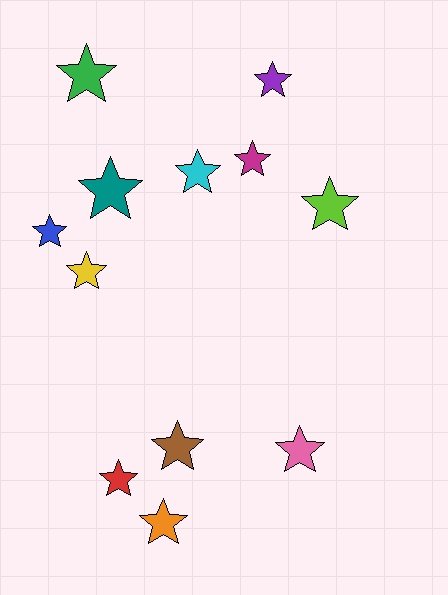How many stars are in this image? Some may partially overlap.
There are 12 stars.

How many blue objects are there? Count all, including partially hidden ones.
There is 1 blue object.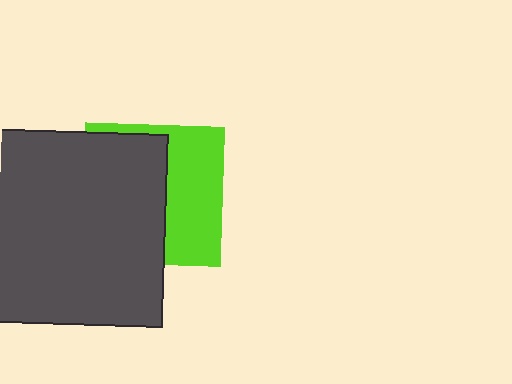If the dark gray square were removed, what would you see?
You would see the complete lime square.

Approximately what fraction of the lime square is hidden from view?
Roughly 56% of the lime square is hidden behind the dark gray square.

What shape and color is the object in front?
The object in front is a dark gray square.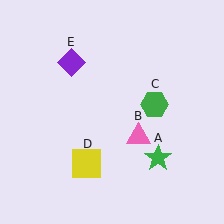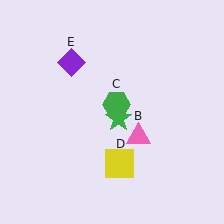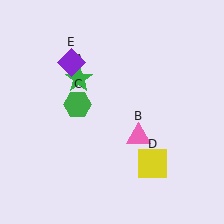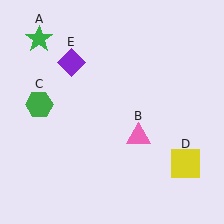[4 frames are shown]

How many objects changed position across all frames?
3 objects changed position: green star (object A), green hexagon (object C), yellow square (object D).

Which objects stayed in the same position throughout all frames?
Pink triangle (object B) and purple diamond (object E) remained stationary.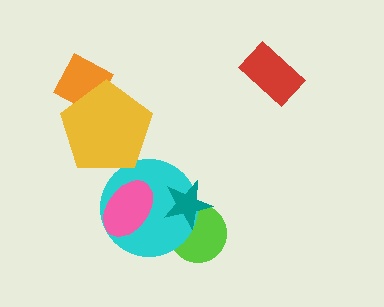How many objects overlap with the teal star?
2 objects overlap with the teal star.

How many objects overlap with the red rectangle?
0 objects overlap with the red rectangle.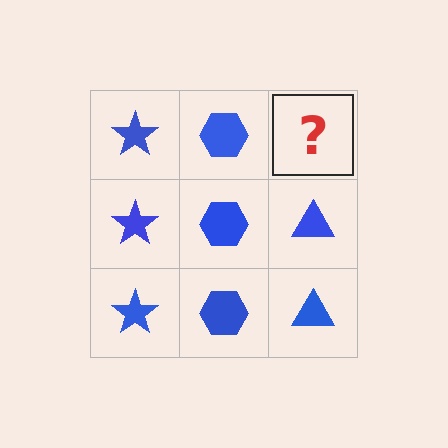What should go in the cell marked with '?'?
The missing cell should contain a blue triangle.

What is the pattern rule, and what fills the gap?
The rule is that each column has a consistent shape. The gap should be filled with a blue triangle.